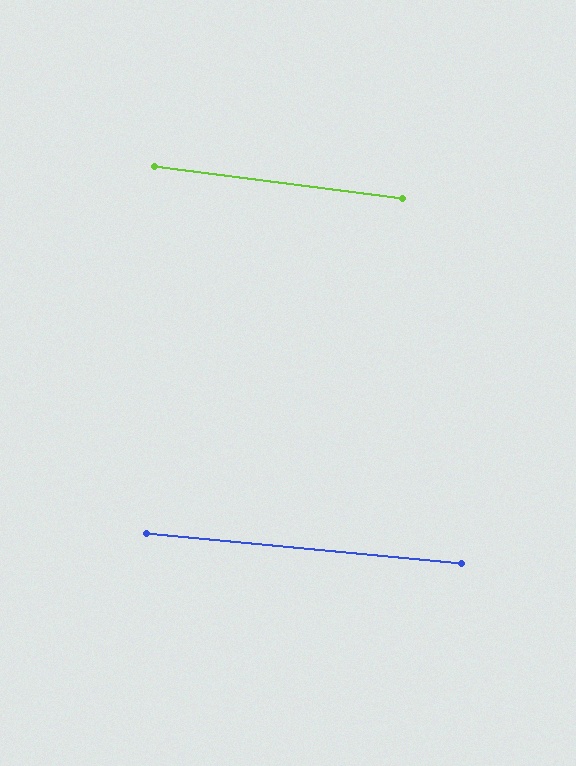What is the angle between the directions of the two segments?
Approximately 2 degrees.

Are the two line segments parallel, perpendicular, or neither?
Parallel — their directions differ by only 1.9°.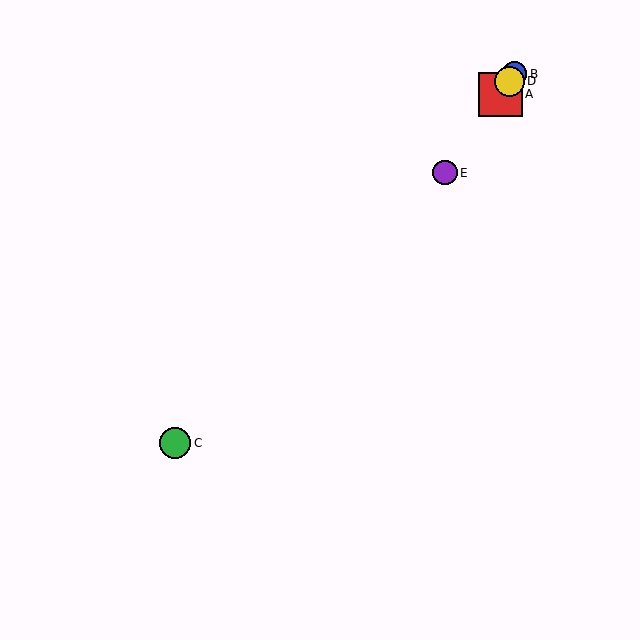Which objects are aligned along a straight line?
Objects A, B, D, E are aligned along a straight line.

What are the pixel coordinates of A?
Object A is at (500, 94).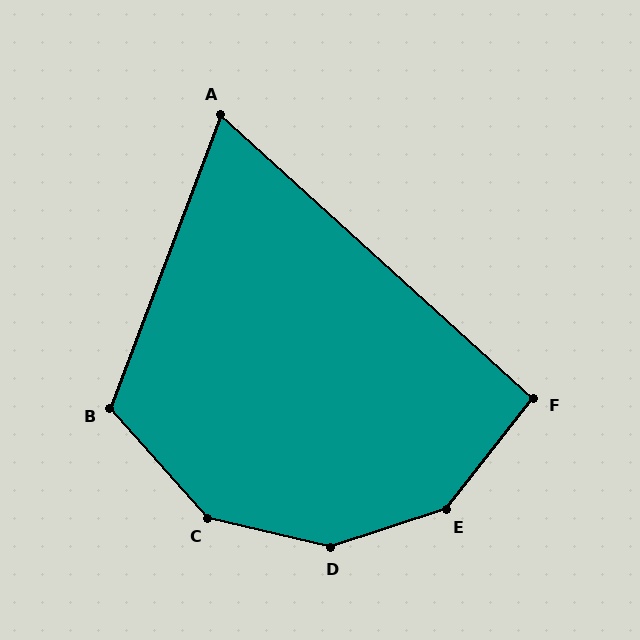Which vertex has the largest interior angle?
D, at approximately 148 degrees.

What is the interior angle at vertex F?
Approximately 94 degrees (approximately right).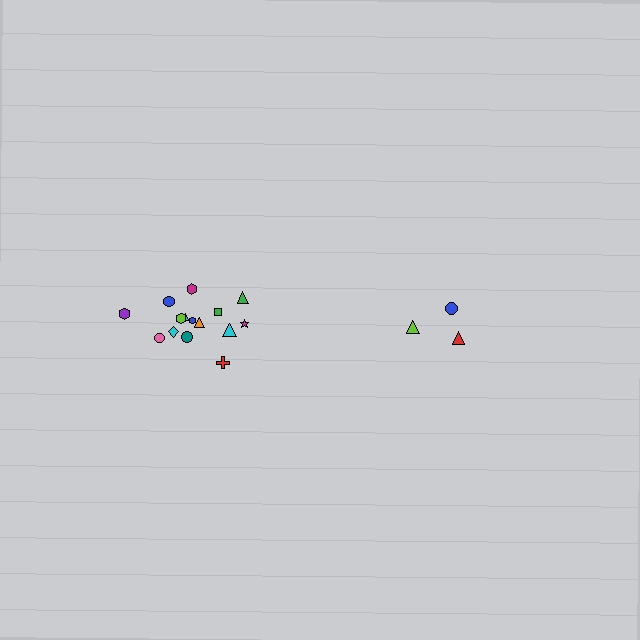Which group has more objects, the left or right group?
The left group.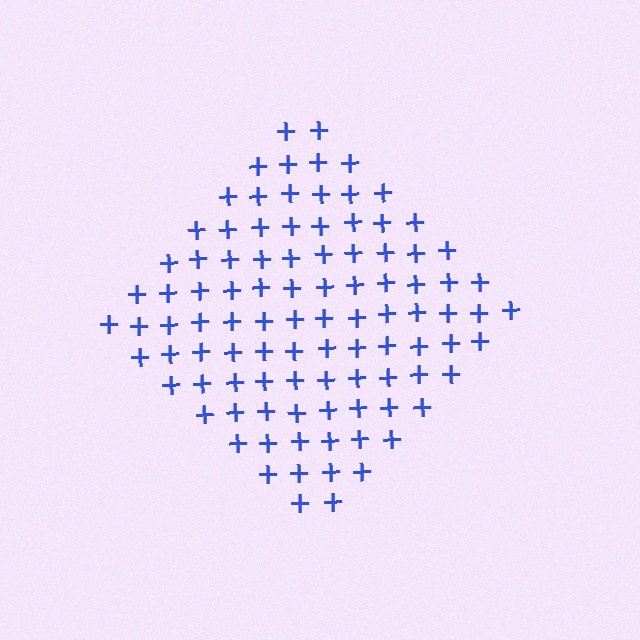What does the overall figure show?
The overall figure shows a diamond.